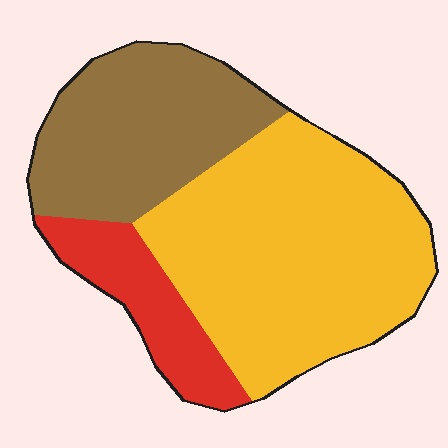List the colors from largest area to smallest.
From largest to smallest: yellow, brown, red.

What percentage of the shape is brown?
Brown covers 31% of the shape.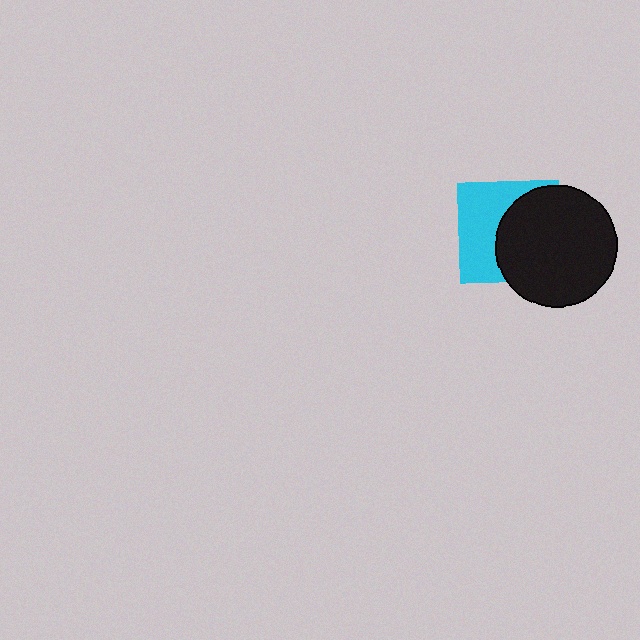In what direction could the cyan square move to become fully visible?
The cyan square could move left. That would shift it out from behind the black circle entirely.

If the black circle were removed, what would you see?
You would see the complete cyan square.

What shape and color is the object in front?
The object in front is a black circle.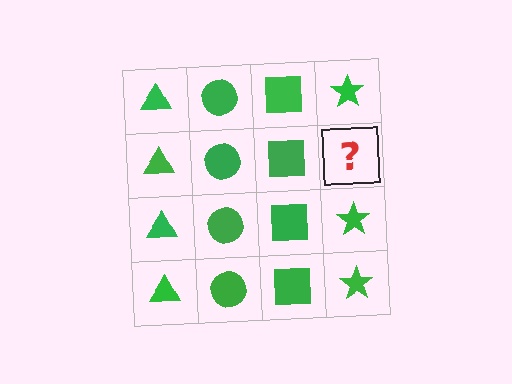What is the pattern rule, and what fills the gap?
The rule is that each column has a consistent shape. The gap should be filled with a green star.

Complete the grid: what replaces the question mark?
The question mark should be replaced with a green star.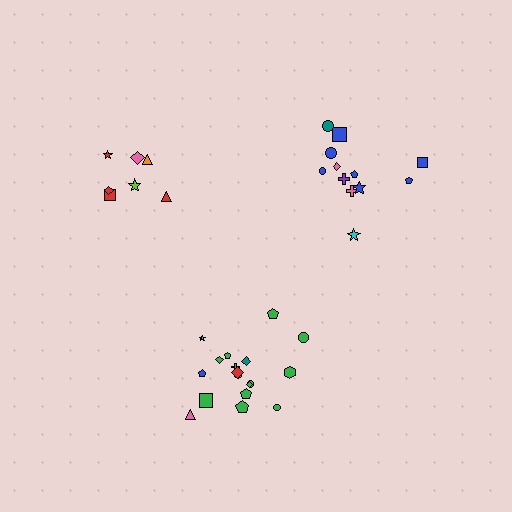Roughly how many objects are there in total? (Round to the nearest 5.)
Roughly 35 objects in total.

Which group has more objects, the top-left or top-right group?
The top-right group.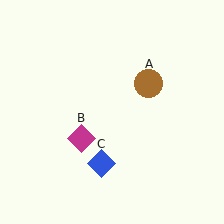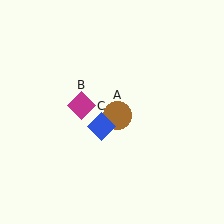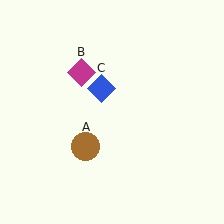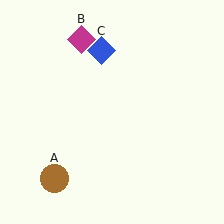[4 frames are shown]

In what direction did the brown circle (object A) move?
The brown circle (object A) moved down and to the left.